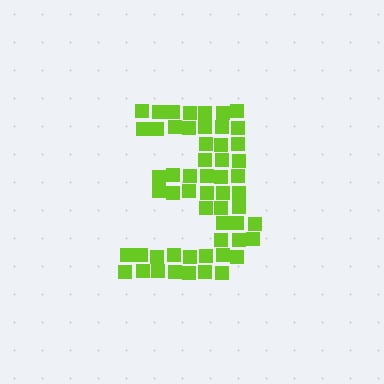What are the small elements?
The small elements are squares.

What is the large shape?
The large shape is the digit 3.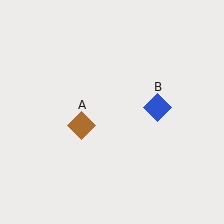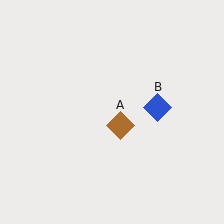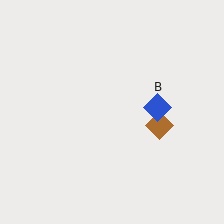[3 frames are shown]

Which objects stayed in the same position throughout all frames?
Blue diamond (object B) remained stationary.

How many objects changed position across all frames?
1 object changed position: brown diamond (object A).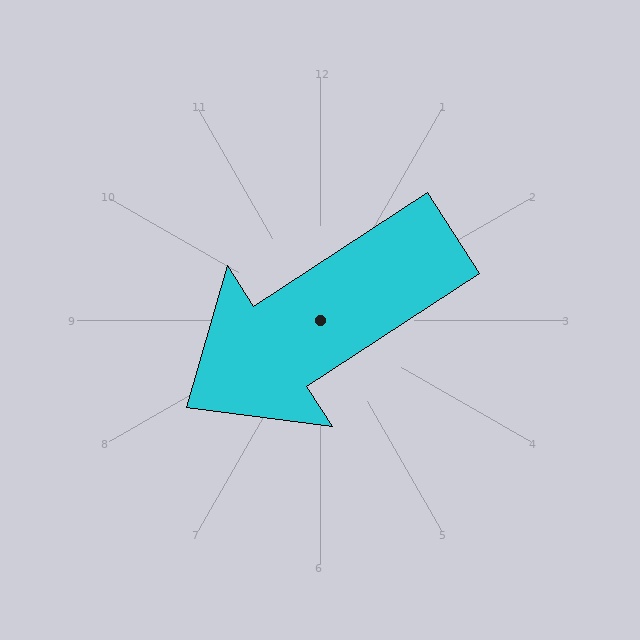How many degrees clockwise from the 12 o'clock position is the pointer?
Approximately 237 degrees.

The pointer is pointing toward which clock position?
Roughly 8 o'clock.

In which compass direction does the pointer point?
Southwest.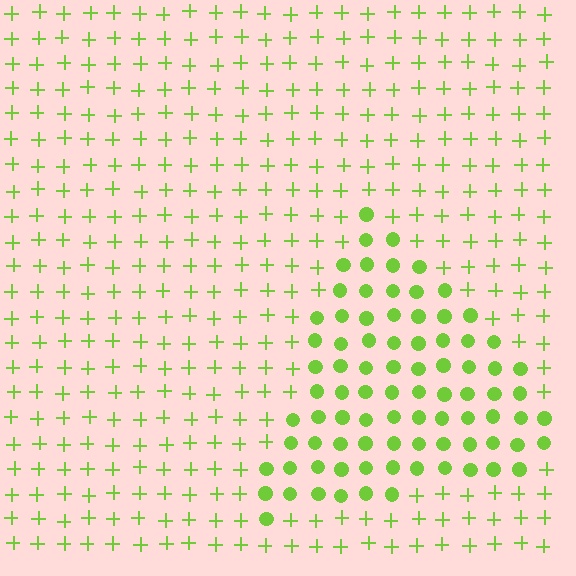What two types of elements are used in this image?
The image uses circles inside the triangle region and plus signs outside it.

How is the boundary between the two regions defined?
The boundary is defined by a change in element shape: circles inside vs. plus signs outside. All elements share the same color and spacing.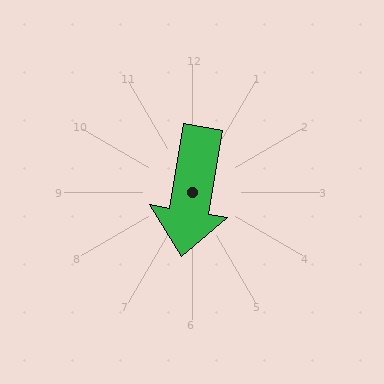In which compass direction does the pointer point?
South.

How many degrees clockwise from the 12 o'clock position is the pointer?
Approximately 189 degrees.